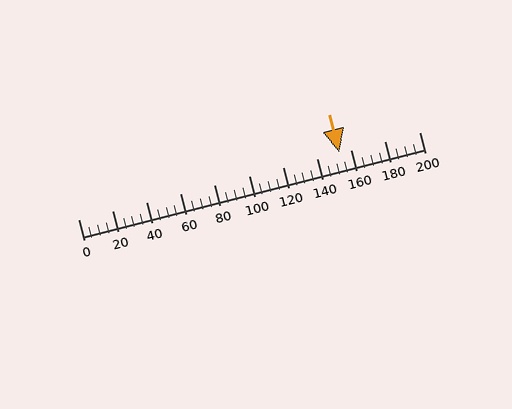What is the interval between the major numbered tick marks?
The major tick marks are spaced 20 units apart.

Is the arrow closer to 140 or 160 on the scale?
The arrow is closer to 160.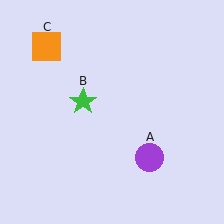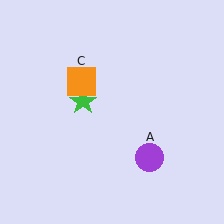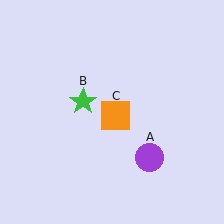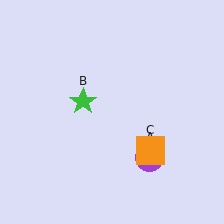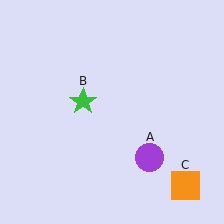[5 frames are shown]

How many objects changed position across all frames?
1 object changed position: orange square (object C).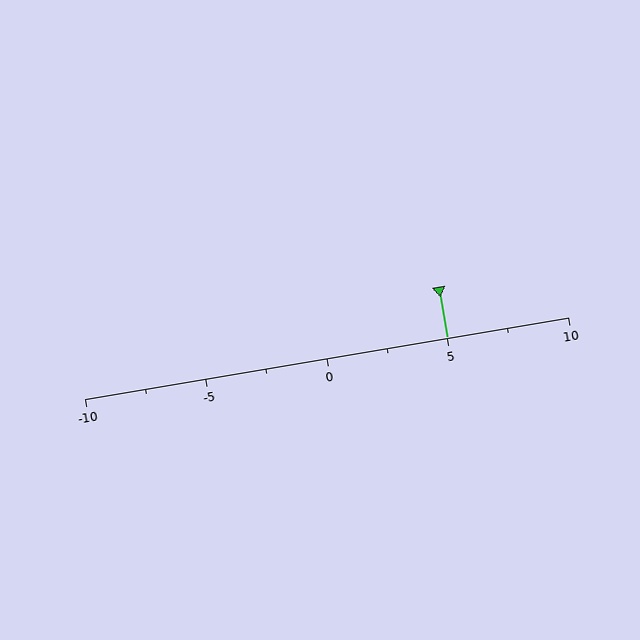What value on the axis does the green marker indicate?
The marker indicates approximately 5.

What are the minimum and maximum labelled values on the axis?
The axis runs from -10 to 10.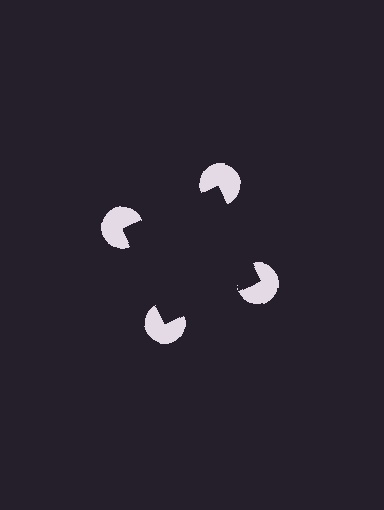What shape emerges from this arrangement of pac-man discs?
An illusory square — its edges are inferred from the aligned wedge cuts in the pac-man discs, not physically drawn.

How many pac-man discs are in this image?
There are 4 — one at each vertex of the illusory square.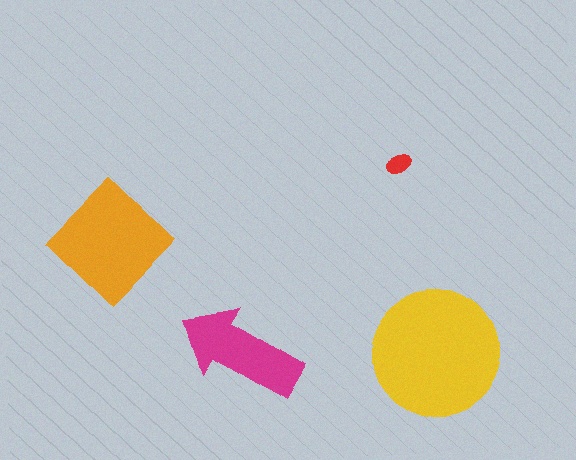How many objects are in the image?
There are 4 objects in the image.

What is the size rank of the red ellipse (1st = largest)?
4th.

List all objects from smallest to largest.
The red ellipse, the magenta arrow, the orange diamond, the yellow circle.